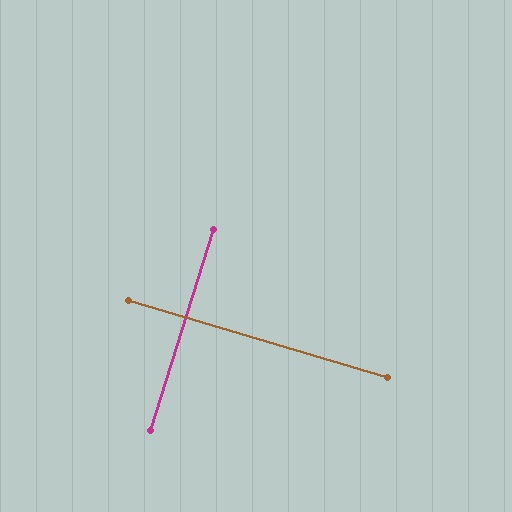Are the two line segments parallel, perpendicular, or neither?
Perpendicular — they meet at approximately 89°.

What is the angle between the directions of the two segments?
Approximately 89 degrees.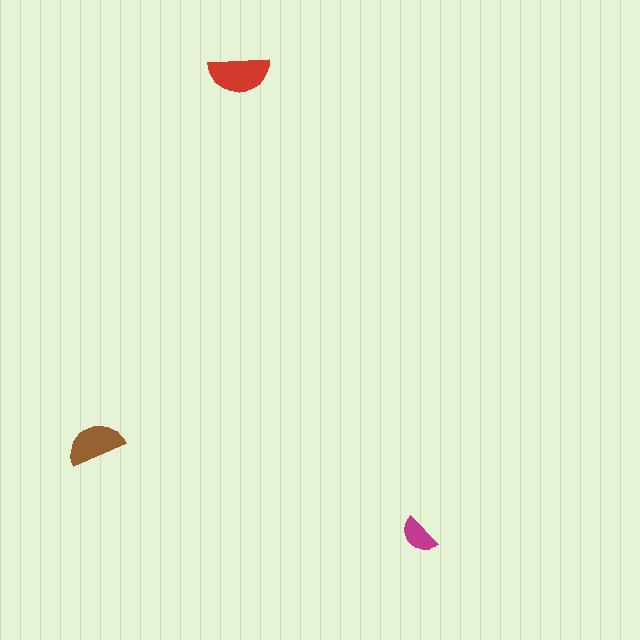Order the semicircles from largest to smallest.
the red one, the brown one, the magenta one.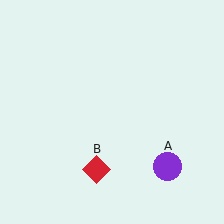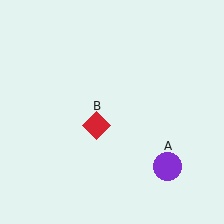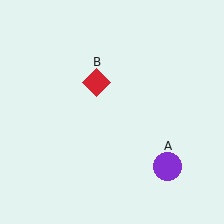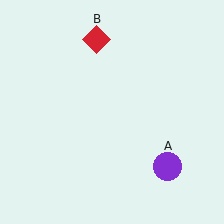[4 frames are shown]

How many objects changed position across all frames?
1 object changed position: red diamond (object B).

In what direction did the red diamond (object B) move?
The red diamond (object B) moved up.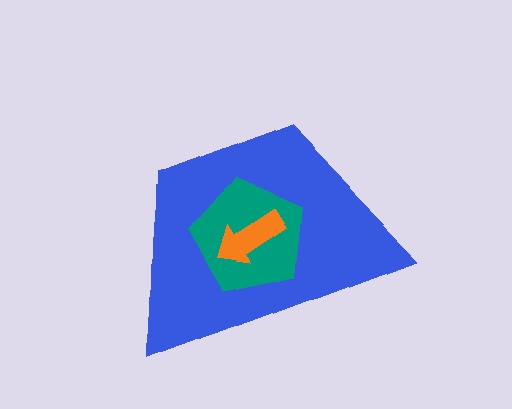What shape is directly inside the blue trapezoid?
The teal pentagon.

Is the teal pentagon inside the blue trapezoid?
Yes.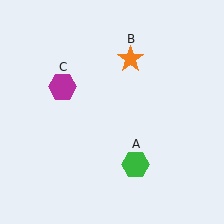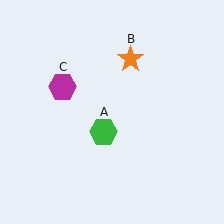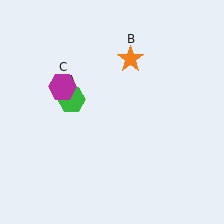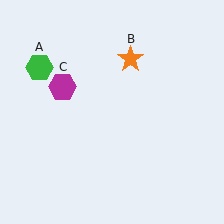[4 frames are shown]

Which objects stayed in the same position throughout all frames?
Orange star (object B) and magenta hexagon (object C) remained stationary.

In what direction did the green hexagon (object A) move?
The green hexagon (object A) moved up and to the left.